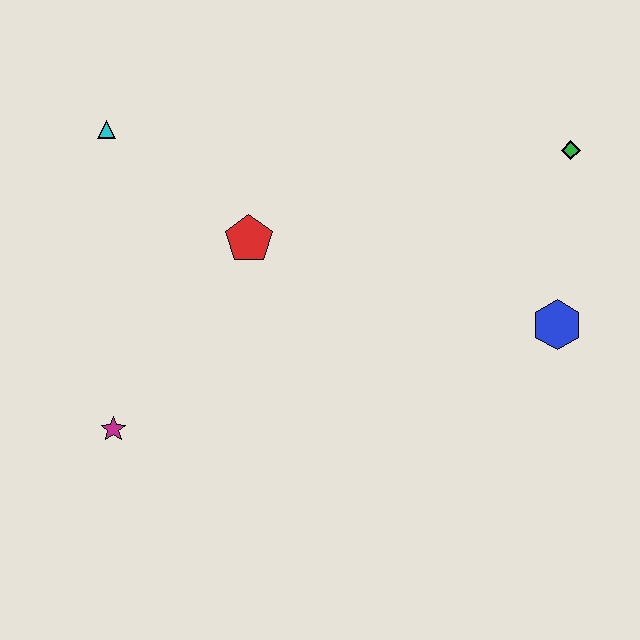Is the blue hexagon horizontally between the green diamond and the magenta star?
Yes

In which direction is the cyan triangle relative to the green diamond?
The cyan triangle is to the left of the green diamond.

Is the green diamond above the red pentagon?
Yes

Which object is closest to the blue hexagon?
The green diamond is closest to the blue hexagon.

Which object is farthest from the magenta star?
The green diamond is farthest from the magenta star.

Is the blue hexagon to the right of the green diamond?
No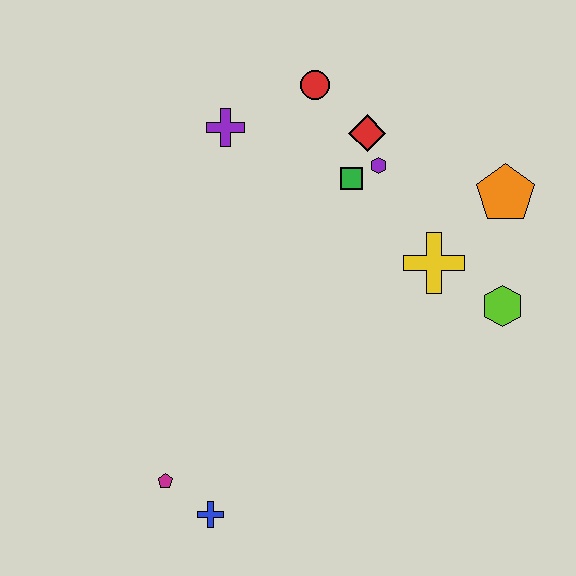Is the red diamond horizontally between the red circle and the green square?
No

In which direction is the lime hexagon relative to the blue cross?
The lime hexagon is to the right of the blue cross.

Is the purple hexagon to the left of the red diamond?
No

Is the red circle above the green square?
Yes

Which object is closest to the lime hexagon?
The yellow cross is closest to the lime hexagon.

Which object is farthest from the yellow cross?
The magenta pentagon is farthest from the yellow cross.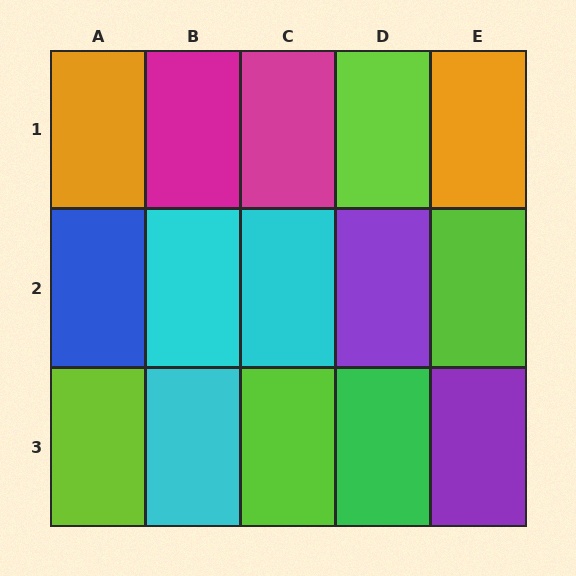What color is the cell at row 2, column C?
Cyan.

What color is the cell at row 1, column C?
Magenta.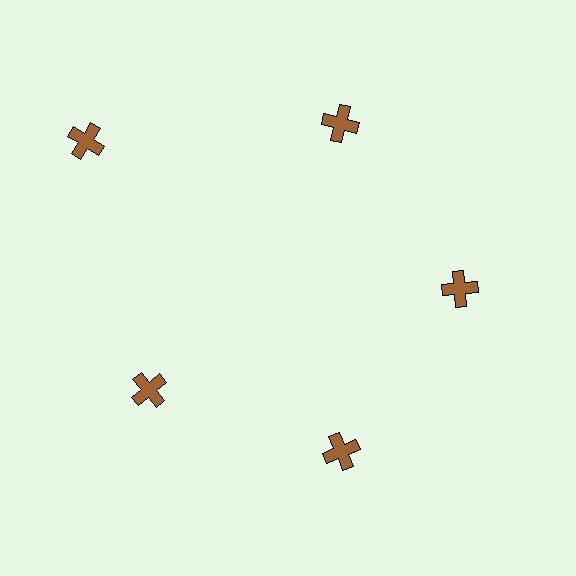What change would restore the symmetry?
The symmetry would be restored by moving it inward, back onto the ring so that all 5 crosses sit at equal angles and equal distance from the center.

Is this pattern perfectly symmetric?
No. The 5 brown crosses are arranged in a ring, but one element near the 10 o'clock position is pushed outward from the center, breaking the 5-fold rotational symmetry.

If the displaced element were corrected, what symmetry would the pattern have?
It would have 5-fold rotational symmetry — the pattern would map onto itself every 72 degrees.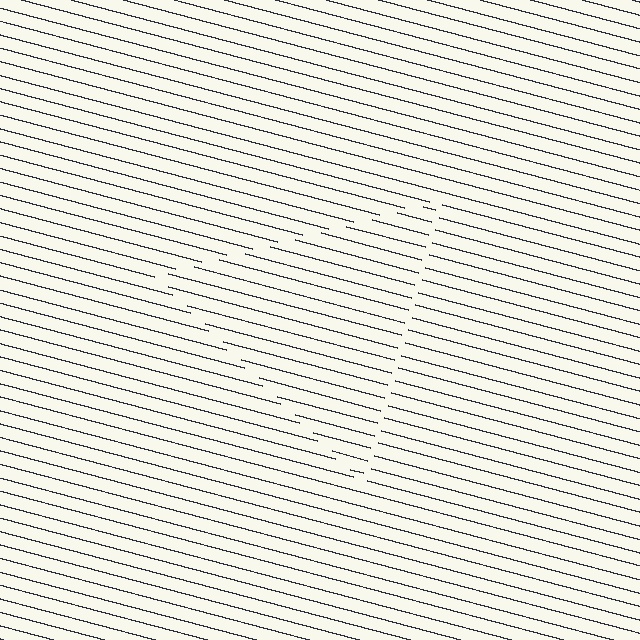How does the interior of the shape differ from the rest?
The interior of the shape contains the same grating, shifted by half a period — the contour is defined by the phase discontinuity where line-ends from the inner and outer gratings abut.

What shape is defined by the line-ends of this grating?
An illusory triangle. The interior of the shape contains the same grating, shifted by half a period — the contour is defined by the phase discontinuity where line-ends from the inner and outer gratings abut.